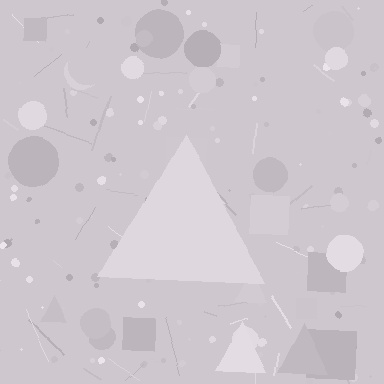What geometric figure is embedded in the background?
A triangle is embedded in the background.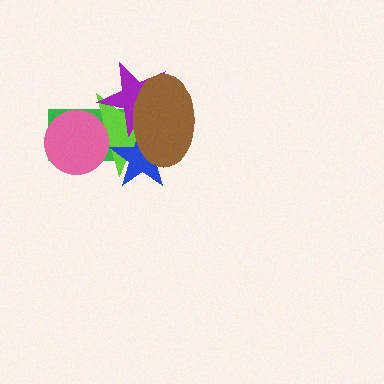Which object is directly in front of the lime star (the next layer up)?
The pink circle is directly in front of the lime star.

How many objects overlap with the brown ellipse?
4 objects overlap with the brown ellipse.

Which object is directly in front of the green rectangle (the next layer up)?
The lime star is directly in front of the green rectangle.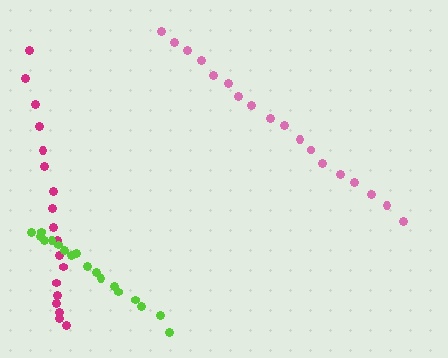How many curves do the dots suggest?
There are 3 distinct paths.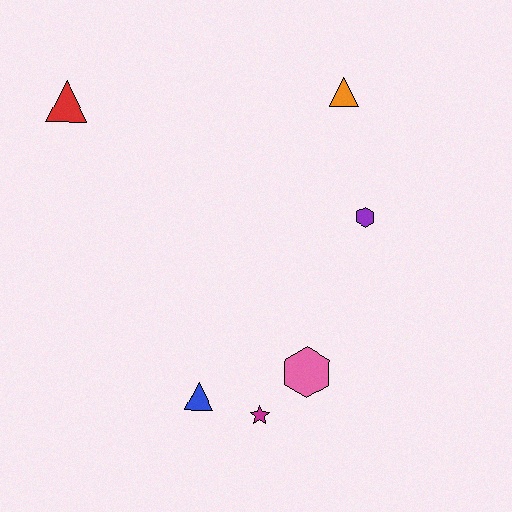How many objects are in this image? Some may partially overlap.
There are 6 objects.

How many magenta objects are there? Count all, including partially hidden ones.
There is 1 magenta object.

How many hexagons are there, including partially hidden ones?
There are 2 hexagons.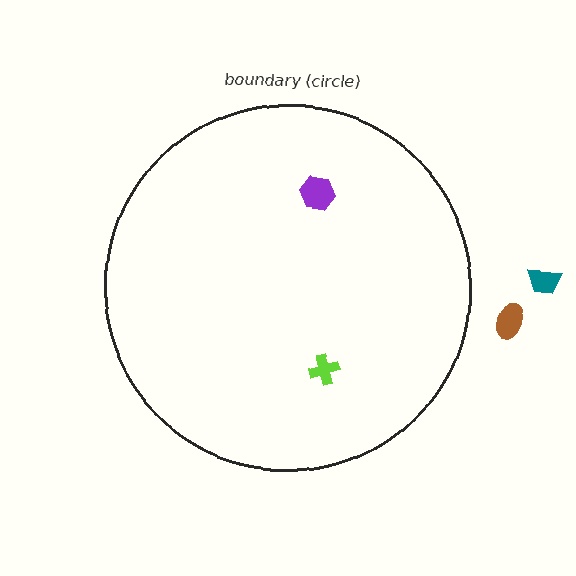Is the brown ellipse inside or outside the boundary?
Outside.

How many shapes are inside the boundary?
2 inside, 2 outside.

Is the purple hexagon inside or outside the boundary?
Inside.